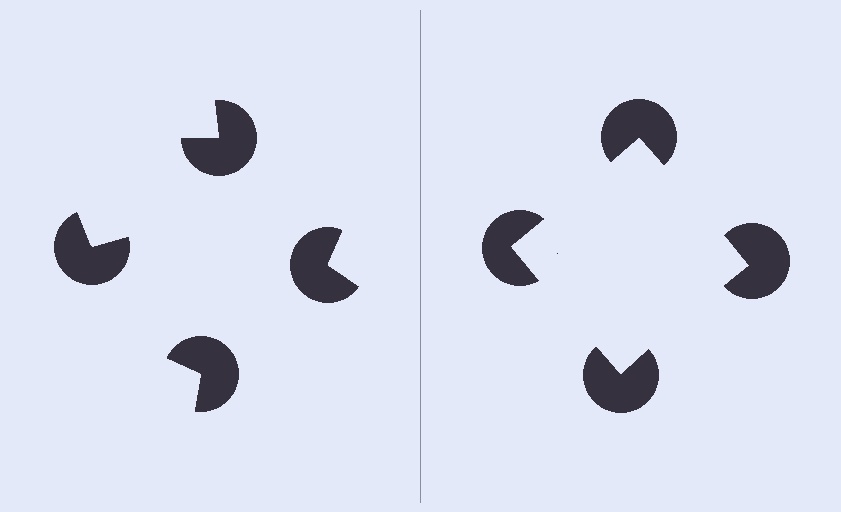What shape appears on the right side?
An illusory square.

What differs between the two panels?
The pac-man discs are positioned identically on both sides; only the wedge orientations differ. On the right they align to a square; on the left they are misaligned.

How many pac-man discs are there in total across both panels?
8 — 4 on each side.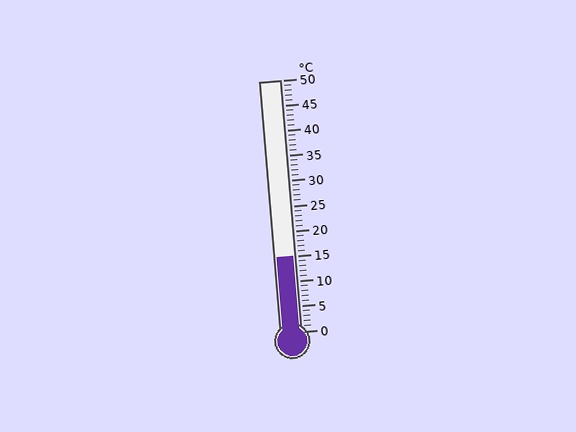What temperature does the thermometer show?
The thermometer shows approximately 15°C.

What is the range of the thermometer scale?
The thermometer scale ranges from 0°C to 50°C.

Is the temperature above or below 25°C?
The temperature is below 25°C.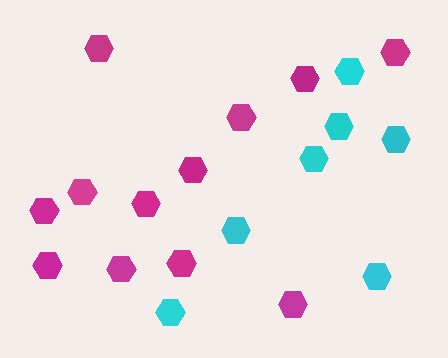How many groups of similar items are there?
There are 2 groups: one group of cyan hexagons (7) and one group of magenta hexagons (12).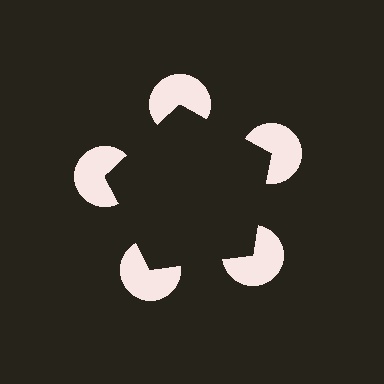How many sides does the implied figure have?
5 sides.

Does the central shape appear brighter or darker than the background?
It typically appears slightly darker than the background, even though no actual brightness change is drawn.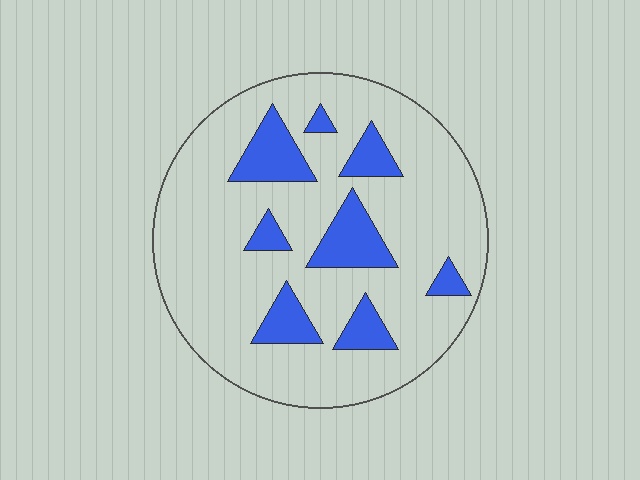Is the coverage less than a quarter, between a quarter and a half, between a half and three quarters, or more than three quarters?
Less than a quarter.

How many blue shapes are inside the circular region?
8.